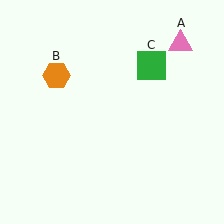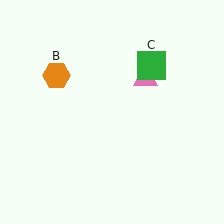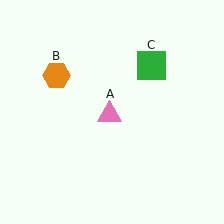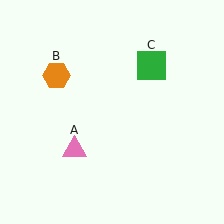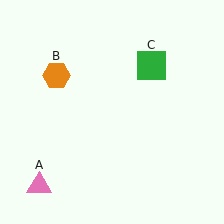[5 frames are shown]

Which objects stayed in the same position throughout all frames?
Orange hexagon (object B) and green square (object C) remained stationary.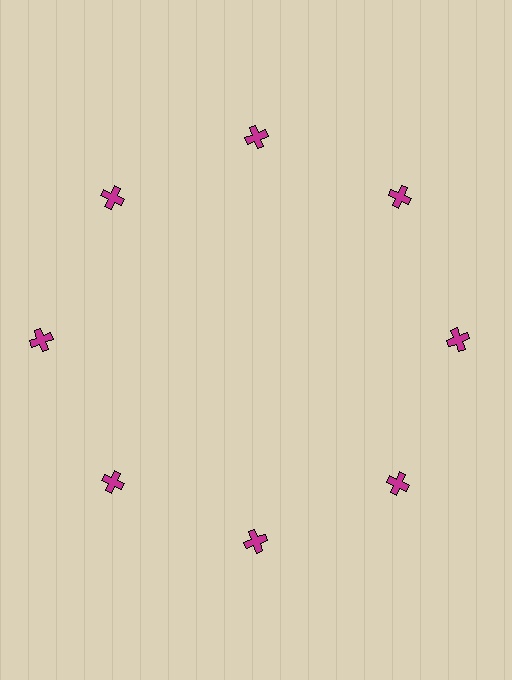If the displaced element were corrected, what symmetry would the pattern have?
It would have 8-fold rotational symmetry — the pattern would map onto itself every 45 degrees.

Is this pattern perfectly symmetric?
No. The 8 magenta crosses are arranged in a ring, but one element near the 9 o'clock position is pushed outward from the center, breaking the 8-fold rotational symmetry.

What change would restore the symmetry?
The symmetry would be restored by moving it inward, back onto the ring so that all 8 crosses sit at equal angles and equal distance from the center.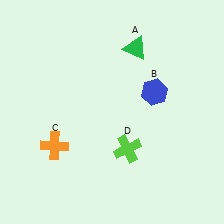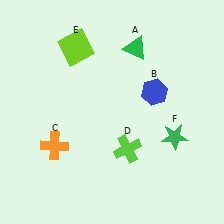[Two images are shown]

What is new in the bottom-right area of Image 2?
A green star (F) was added in the bottom-right area of Image 2.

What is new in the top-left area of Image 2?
A lime square (E) was added in the top-left area of Image 2.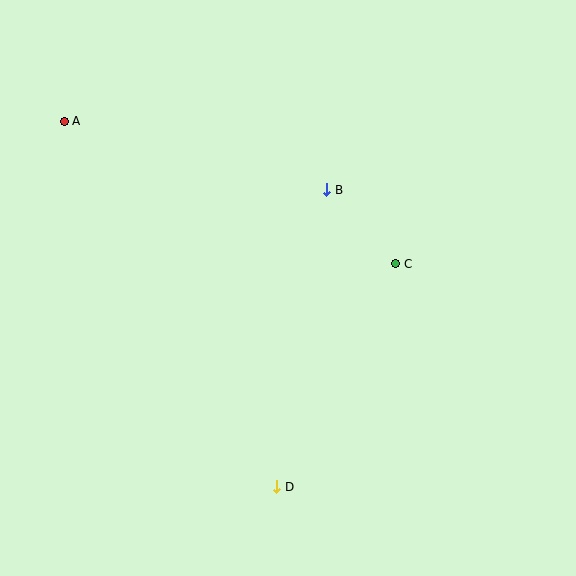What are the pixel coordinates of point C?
Point C is at (396, 264).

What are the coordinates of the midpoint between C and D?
The midpoint between C and D is at (336, 375).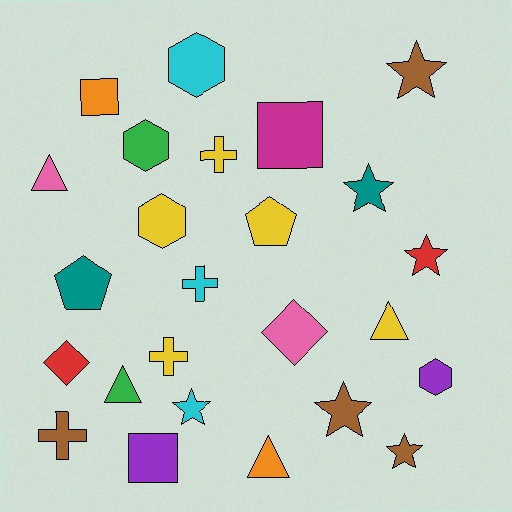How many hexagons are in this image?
There are 4 hexagons.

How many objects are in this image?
There are 25 objects.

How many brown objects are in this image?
There are 4 brown objects.